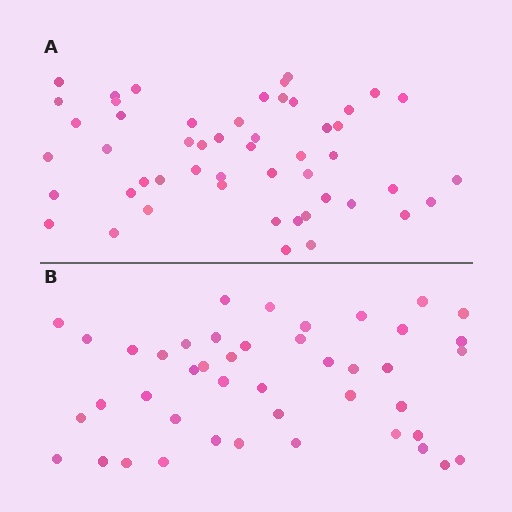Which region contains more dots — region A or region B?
Region A (the top region) has more dots.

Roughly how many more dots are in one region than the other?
Region A has roughly 8 or so more dots than region B.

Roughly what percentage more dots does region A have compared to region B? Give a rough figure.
About 15% more.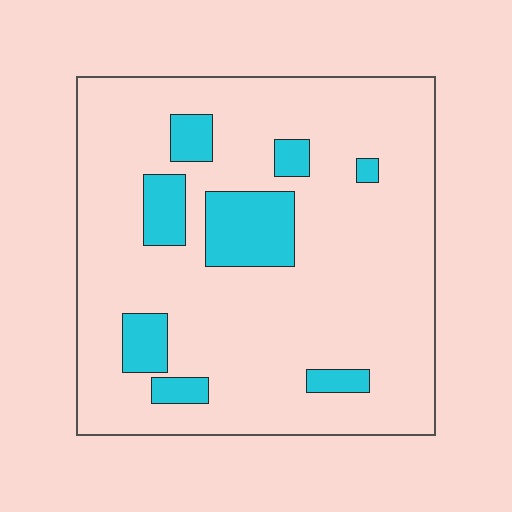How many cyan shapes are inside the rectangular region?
8.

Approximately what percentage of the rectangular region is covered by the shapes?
Approximately 15%.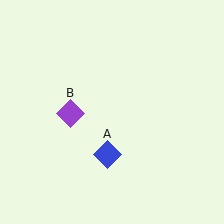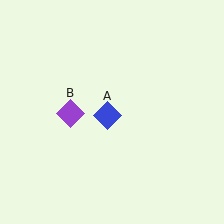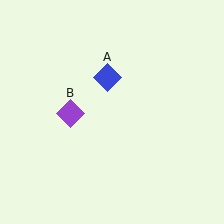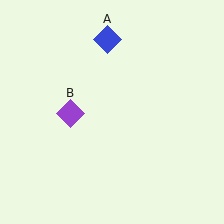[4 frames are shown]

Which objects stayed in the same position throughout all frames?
Purple diamond (object B) remained stationary.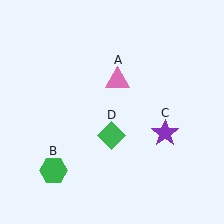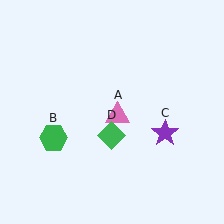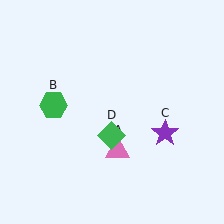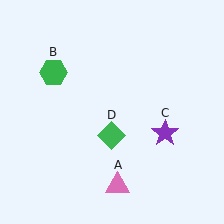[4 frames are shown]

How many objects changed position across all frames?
2 objects changed position: pink triangle (object A), green hexagon (object B).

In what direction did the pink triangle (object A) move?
The pink triangle (object A) moved down.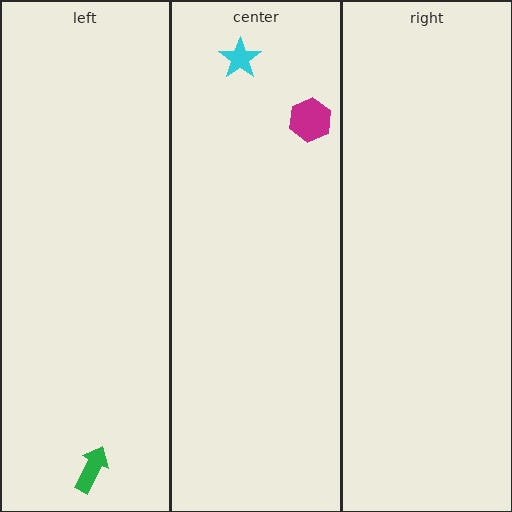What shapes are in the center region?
The magenta hexagon, the cyan star.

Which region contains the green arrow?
The left region.